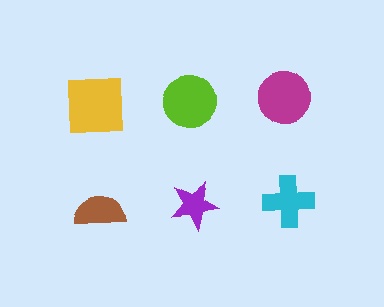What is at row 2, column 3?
A cyan cross.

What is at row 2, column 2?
A purple star.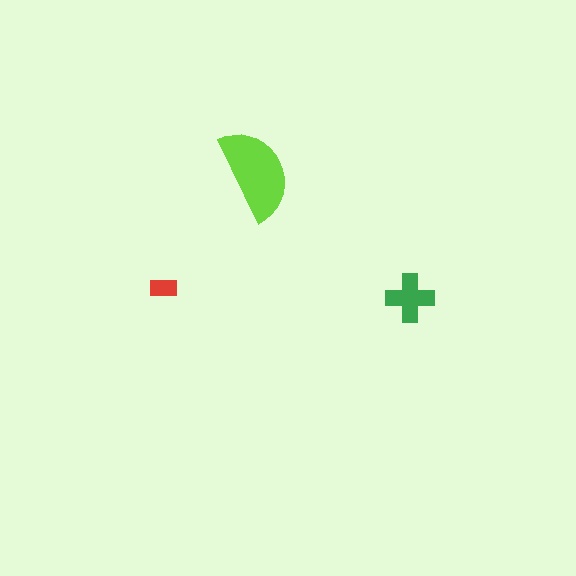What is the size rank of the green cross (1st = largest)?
2nd.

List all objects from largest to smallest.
The lime semicircle, the green cross, the red rectangle.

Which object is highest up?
The lime semicircle is topmost.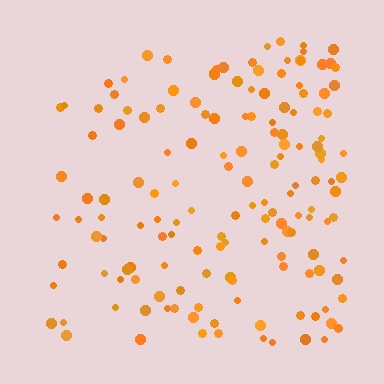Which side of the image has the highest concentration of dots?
The right.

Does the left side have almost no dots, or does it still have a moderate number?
Still a moderate number, just noticeably fewer than the right.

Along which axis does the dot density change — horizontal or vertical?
Horizontal.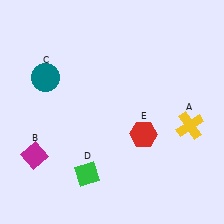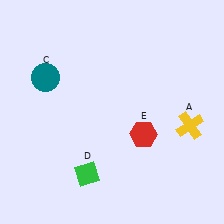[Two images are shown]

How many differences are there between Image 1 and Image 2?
There is 1 difference between the two images.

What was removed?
The magenta diamond (B) was removed in Image 2.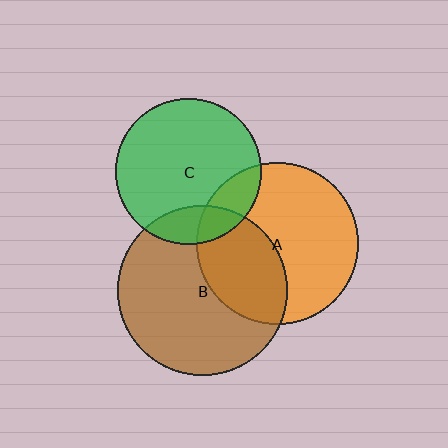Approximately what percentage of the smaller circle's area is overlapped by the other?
Approximately 35%.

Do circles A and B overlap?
Yes.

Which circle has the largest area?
Circle B (brown).